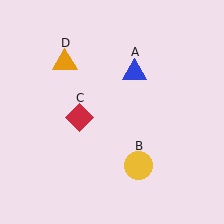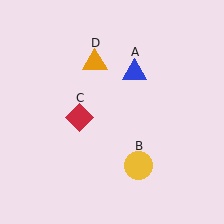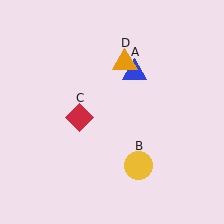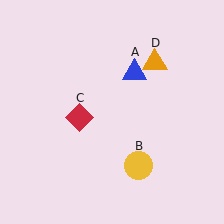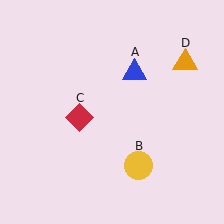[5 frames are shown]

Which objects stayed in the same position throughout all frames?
Blue triangle (object A) and yellow circle (object B) and red diamond (object C) remained stationary.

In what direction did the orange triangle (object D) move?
The orange triangle (object D) moved right.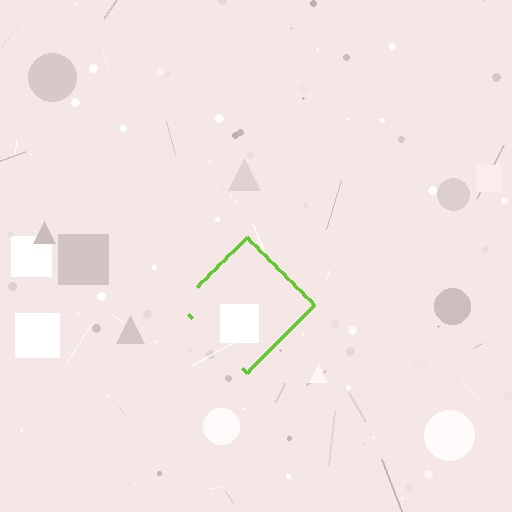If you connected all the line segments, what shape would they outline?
They would outline a diamond.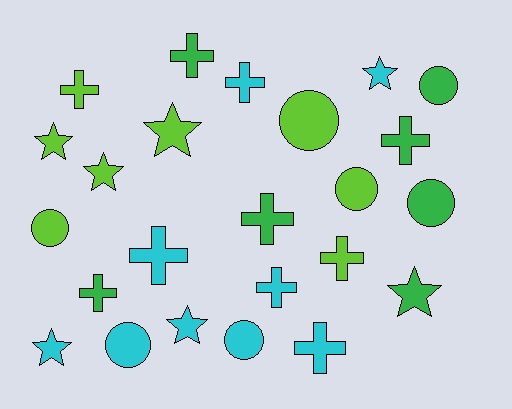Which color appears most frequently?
Cyan, with 9 objects.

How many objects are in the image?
There are 24 objects.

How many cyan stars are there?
There are 3 cyan stars.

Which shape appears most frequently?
Cross, with 10 objects.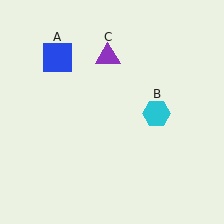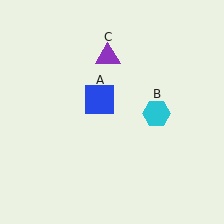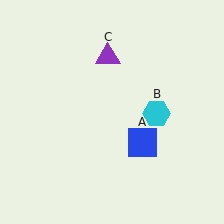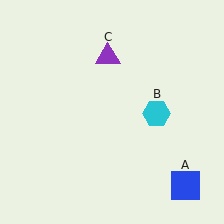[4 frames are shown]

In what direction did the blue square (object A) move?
The blue square (object A) moved down and to the right.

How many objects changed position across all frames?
1 object changed position: blue square (object A).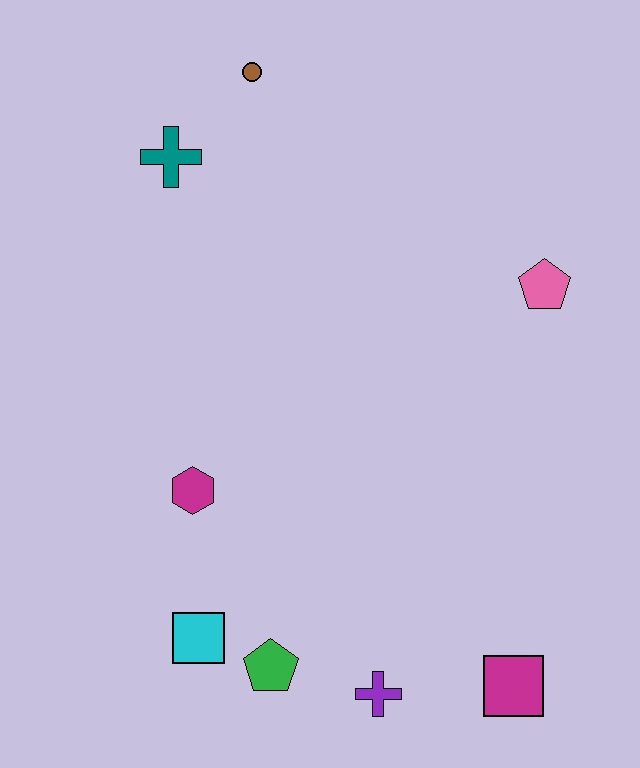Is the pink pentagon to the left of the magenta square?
No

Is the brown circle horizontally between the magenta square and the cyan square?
Yes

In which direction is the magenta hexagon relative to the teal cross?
The magenta hexagon is below the teal cross.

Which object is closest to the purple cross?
The green pentagon is closest to the purple cross.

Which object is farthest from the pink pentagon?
The cyan square is farthest from the pink pentagon.